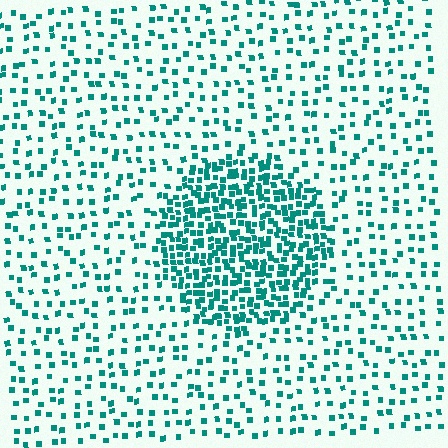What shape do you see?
I see a circle.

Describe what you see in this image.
The image contains small teal elements arranged at two different densities. A circle-shaped region is visible where the elements are more densely packed than the surrounding area.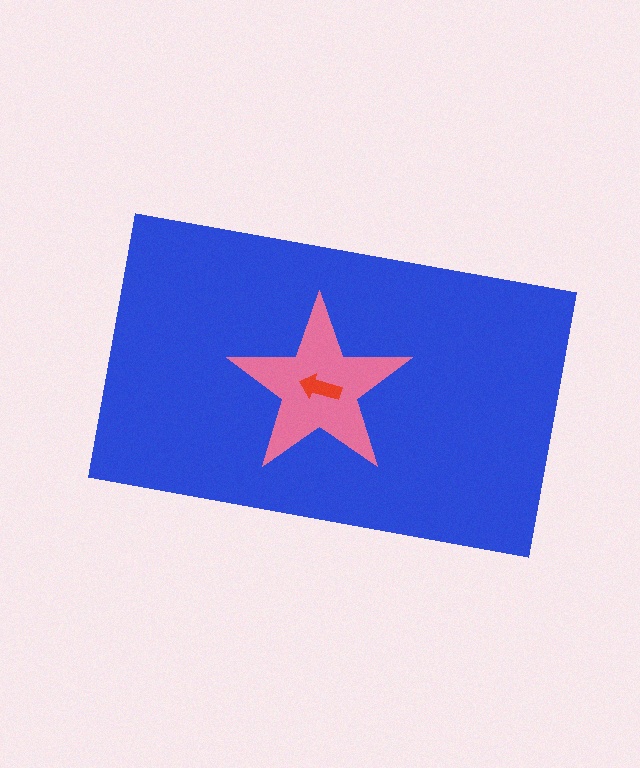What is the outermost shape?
The blue rectangle.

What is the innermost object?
The red arrow.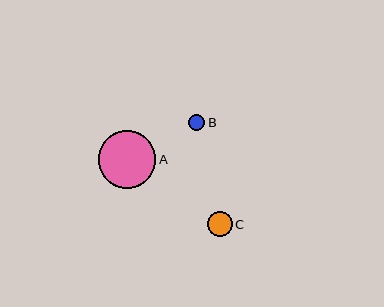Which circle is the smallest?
Circle B is the smallest with a size of approximately 16 pixels.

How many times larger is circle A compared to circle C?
Circle A is approximately 2.3 times the size of circle C.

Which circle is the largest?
Circle A is the largest with a size of approximately 57 pixels.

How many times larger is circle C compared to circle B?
Circle C is approximately 1.5 times the size of circle B.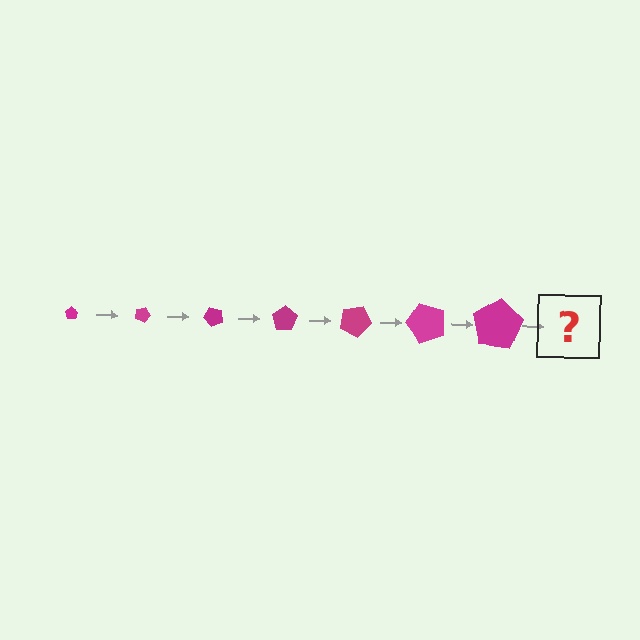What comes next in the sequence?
The next element should be a pentagon, larger than the previous one and rotated 175 degrees from the start.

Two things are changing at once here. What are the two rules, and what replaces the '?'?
The two rules are that the pentagon grows larger each step and it rotates 25 degrees each step. The '?' should be a pentagon, larger than the previous one and rotated 175 degrees from the start.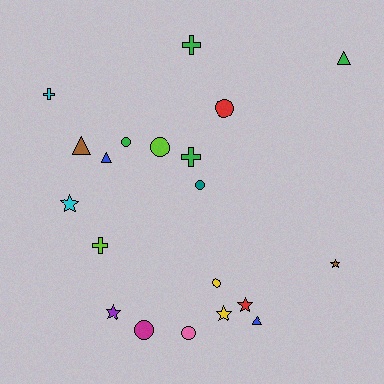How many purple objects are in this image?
There is 1 purple object.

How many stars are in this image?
There are 5 stars.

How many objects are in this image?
There are 20 objects.